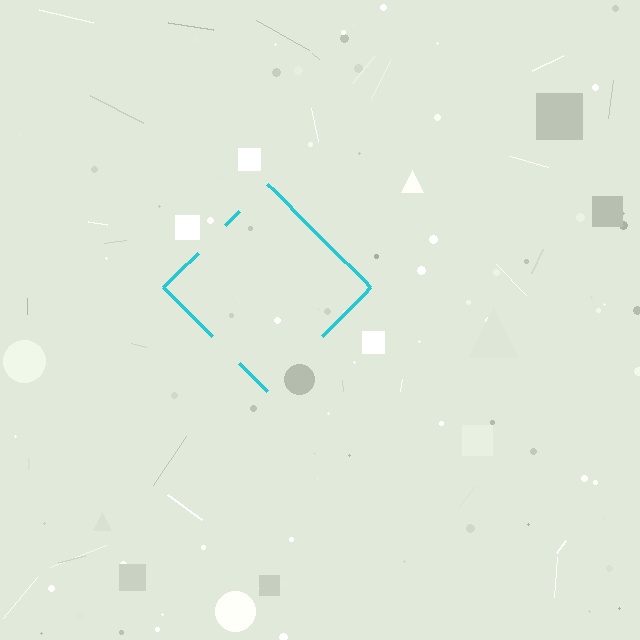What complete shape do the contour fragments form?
The contour fragments form a diamond.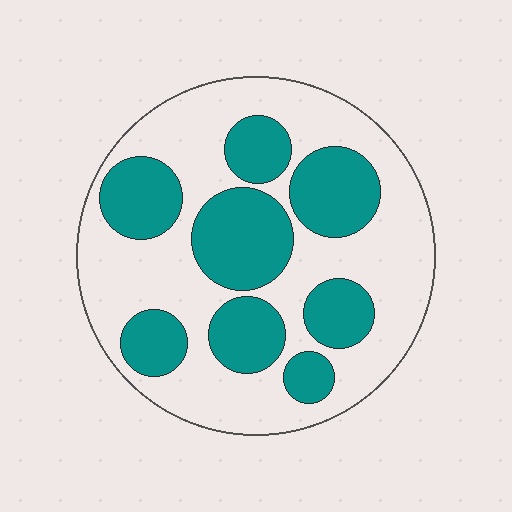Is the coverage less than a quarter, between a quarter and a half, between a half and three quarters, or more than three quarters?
Between a quarter and a half.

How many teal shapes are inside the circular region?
8.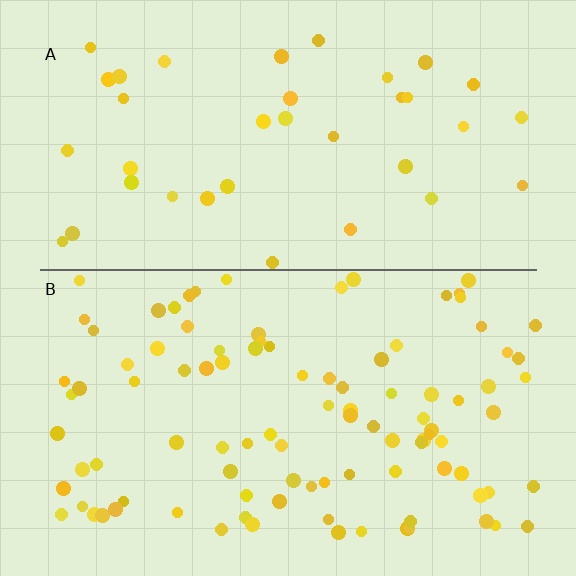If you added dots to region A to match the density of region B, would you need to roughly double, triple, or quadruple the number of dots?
Approximately triple.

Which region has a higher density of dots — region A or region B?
B (the bottom).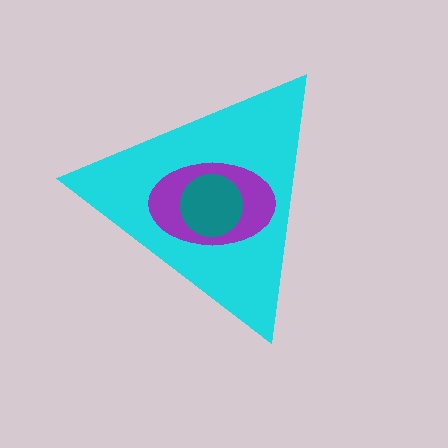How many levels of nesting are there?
3.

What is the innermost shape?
The teal circle.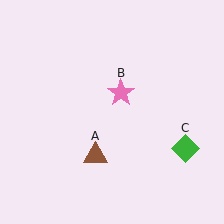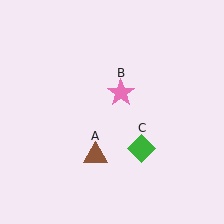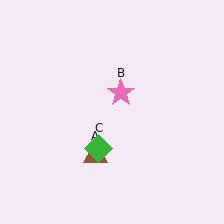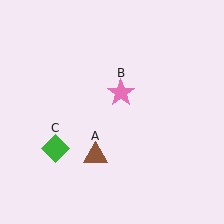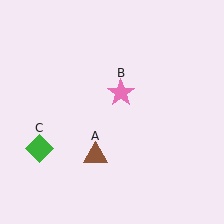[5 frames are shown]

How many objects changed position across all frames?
1 object changed position: green diamond (object C).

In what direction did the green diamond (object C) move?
The green diamond (object C) moved left.